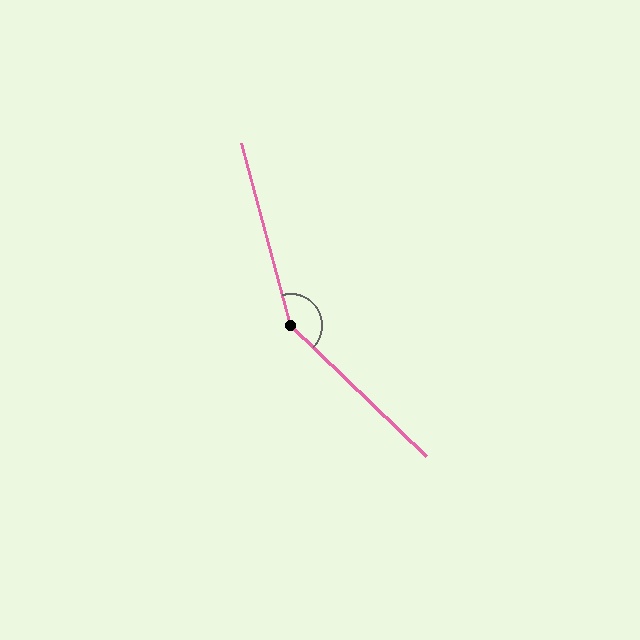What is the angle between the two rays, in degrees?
Approximately 149 degrees.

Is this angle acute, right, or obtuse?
It is obtuse.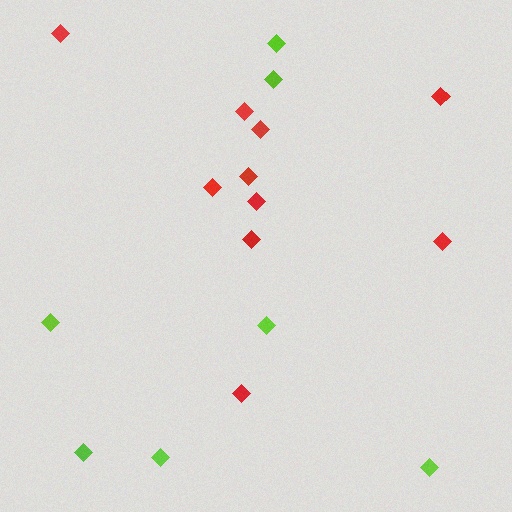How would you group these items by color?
There are 2 groups: one group of red diamonds (10) and one group of lime diamonds (7).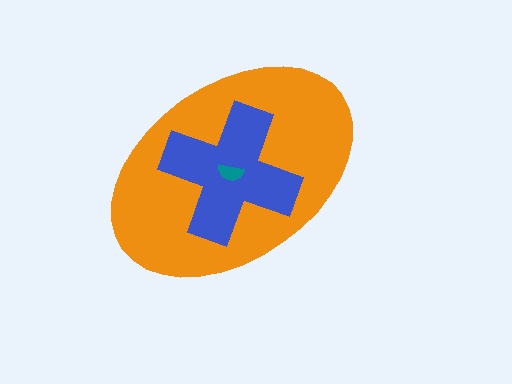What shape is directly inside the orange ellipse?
The blue cross.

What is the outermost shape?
The orange ellipse.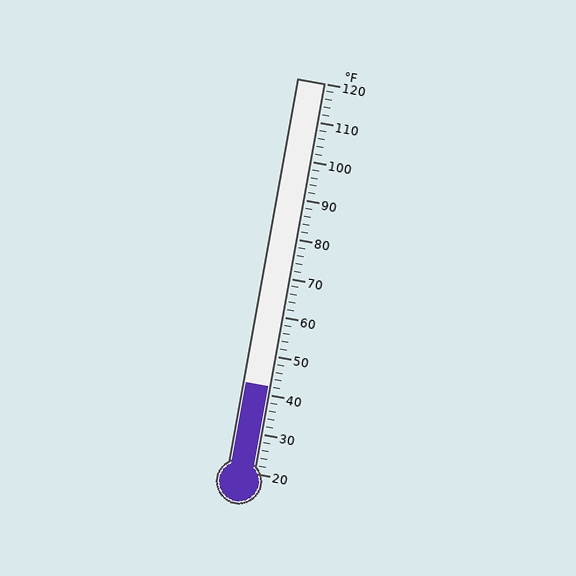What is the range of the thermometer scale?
The thermometer scale ranges from 20°F to 120°F.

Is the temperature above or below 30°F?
The temperature is above 30°F.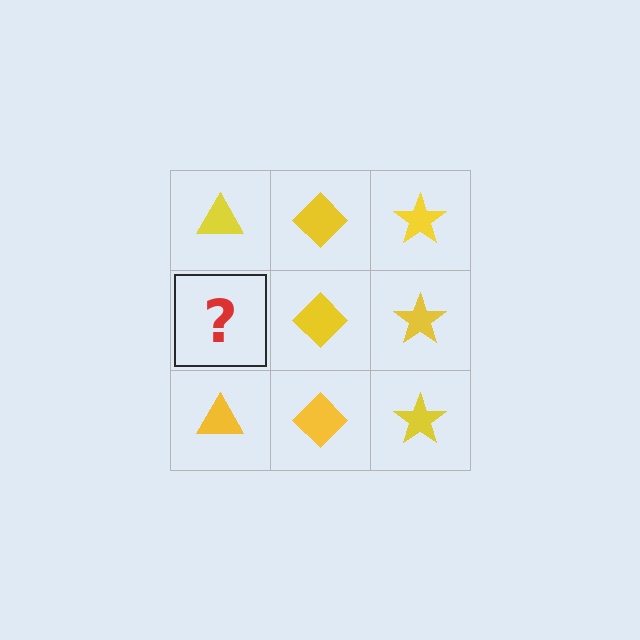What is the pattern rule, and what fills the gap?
The rule is that each column has a consistent shape. The gap should be filled with a yellow triangle.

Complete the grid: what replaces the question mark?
The question mark should be replaced with a yellow triangle.